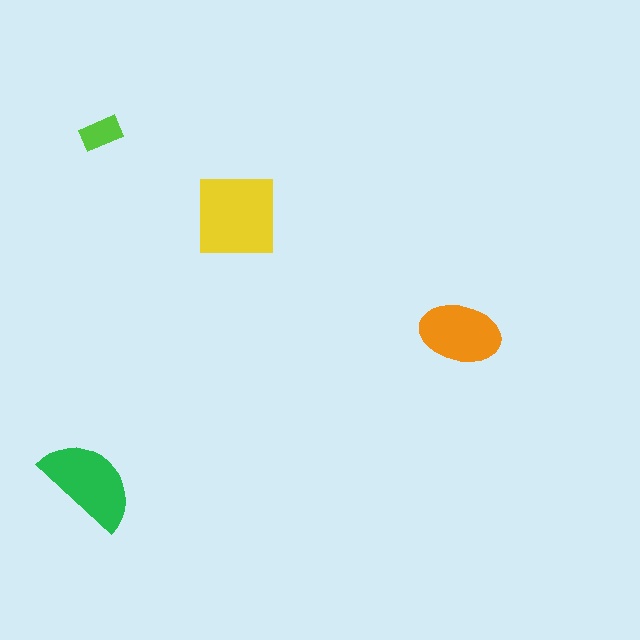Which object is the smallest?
The lime rectangle.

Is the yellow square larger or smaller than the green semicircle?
Larger.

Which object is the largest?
The yellow square.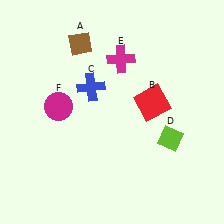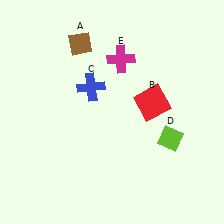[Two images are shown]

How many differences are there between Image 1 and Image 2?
There is 1 difference between the two images.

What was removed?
The magenta circle (F) was removed in Image 2.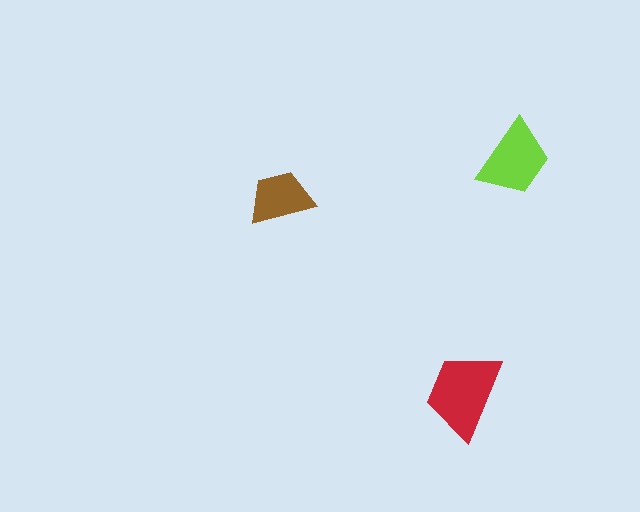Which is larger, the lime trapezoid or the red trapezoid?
The red one.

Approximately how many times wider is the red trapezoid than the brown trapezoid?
About 1.5 times wider.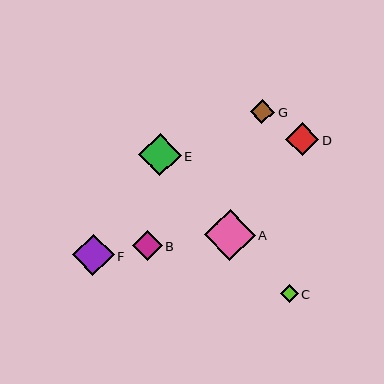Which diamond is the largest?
Diamond A is the largest with a size of approximately 51 pixels.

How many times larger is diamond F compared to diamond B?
Diamond F is approximately 1.4 times the size of diamond B.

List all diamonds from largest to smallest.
From largest to smallest: A, E, F, D, B, G, C.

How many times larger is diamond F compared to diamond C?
Diamond F is approximately 2.3 times the size of diamond C.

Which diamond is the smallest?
Diamond C is the smallest with a size of approximately 18 pixels.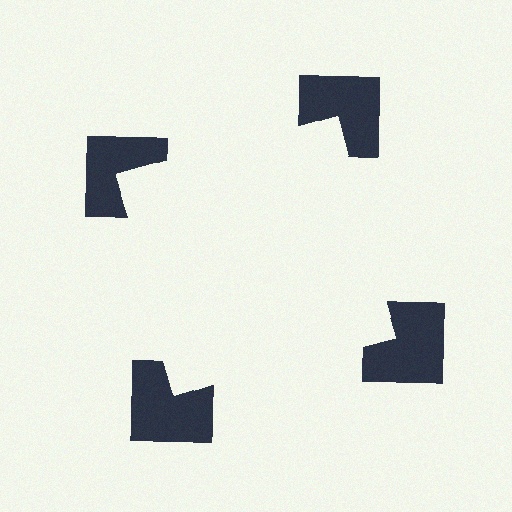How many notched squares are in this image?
There are 4 — one at each vertex of the illusory square.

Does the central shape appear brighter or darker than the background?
It typically appears slightly brighter than the background, even though no actual brightness change is drawn.